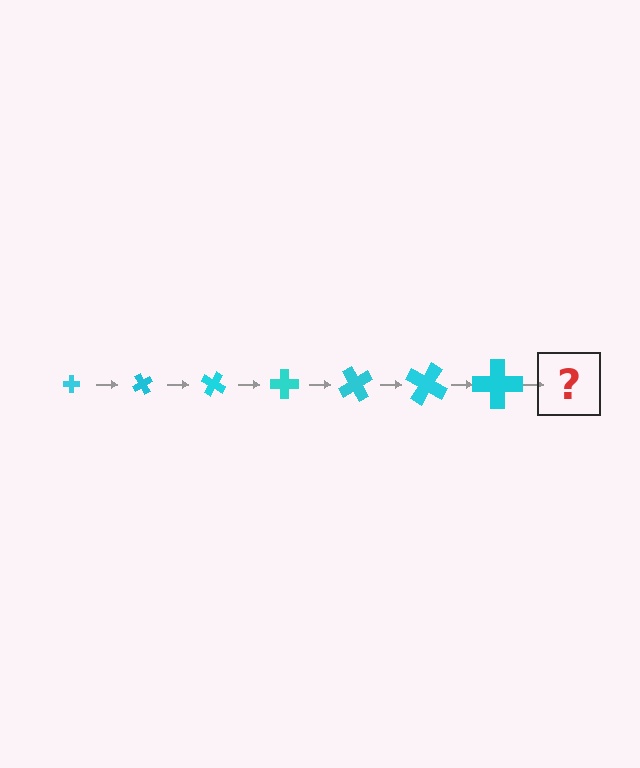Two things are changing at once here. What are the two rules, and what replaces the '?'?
The two rules are that the cross grows larger each step and it rotates 60 degrees each step. The '?' should be a cross, larger than the previous one and rotated 420 degrees from the start.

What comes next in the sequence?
The next element should be a cross, larger than the previous one and rotated 420 degrees from the start.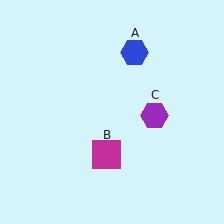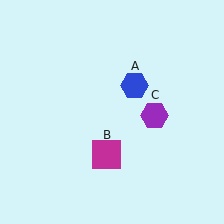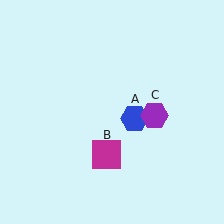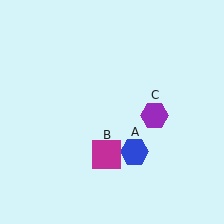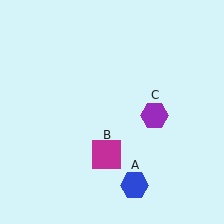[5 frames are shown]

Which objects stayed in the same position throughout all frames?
Magenta square (object B) and purple hexagon (object C) remained stationary.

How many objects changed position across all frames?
1 object changed position: blue hexagon (object A).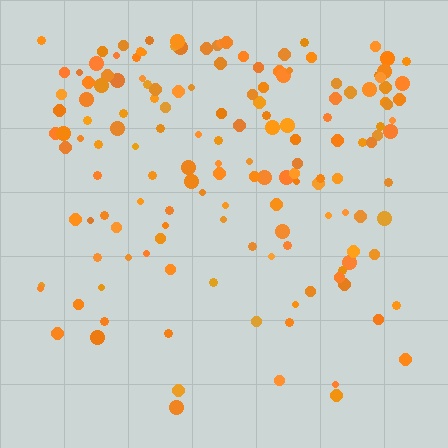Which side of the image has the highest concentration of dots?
The top.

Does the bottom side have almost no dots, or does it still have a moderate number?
Still a moderate number, just noticeably fewer than the top.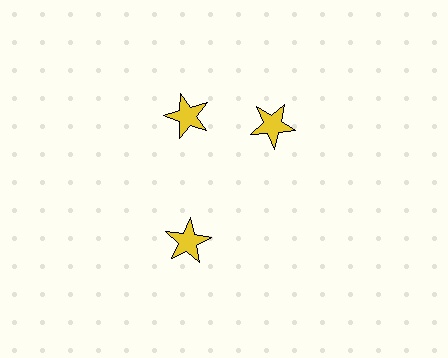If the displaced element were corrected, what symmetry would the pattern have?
It would have 3-fold rotational symmetry — the pattern would map onto itself every 120 degrees.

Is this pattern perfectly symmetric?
No. The 3 yellow stars are arranged in a ring, but one element near the 3 o'clock position is rotated out of alignment along the ring, breaking the 3-fold rotational symmetry.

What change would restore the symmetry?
The symmetry would be restored by rotating it back into even spacing with its neighbors so that all 3 stars sit at equal angles and equal distance from the center.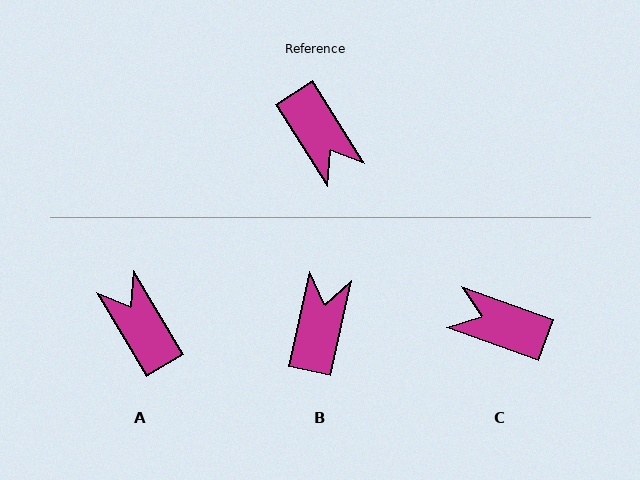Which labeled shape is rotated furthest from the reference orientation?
A, about 178 degrees away.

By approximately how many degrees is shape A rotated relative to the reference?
Approximately 178 degrees counter-clockwise.